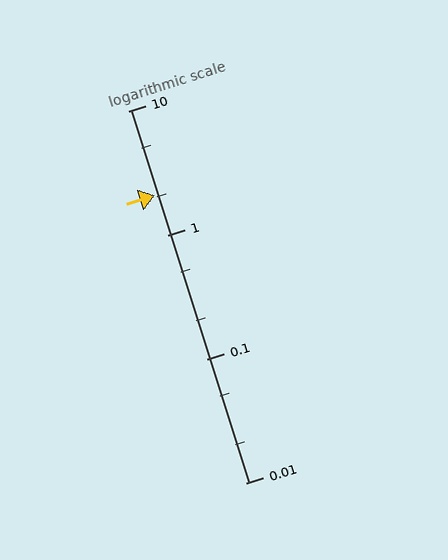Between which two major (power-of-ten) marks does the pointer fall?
The pointer is between 1 and 10.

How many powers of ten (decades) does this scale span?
The scale spans 3 decades, from 0.01 to 10.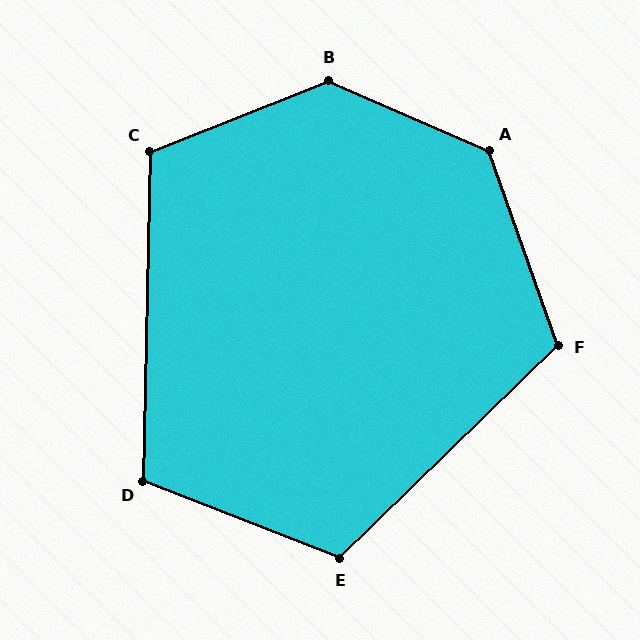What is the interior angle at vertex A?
Approximately 133 degrees (obtuse).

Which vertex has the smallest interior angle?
D, at approximately 110 degrees.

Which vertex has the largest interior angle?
B, at approximately 135 degrees.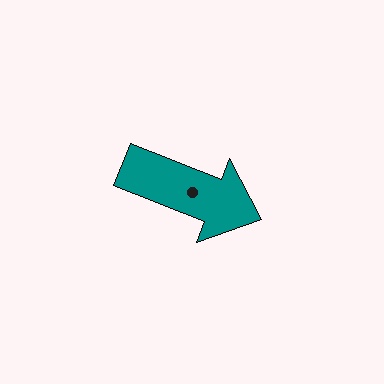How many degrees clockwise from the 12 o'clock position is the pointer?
Approximately 112 degrees.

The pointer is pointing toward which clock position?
Roughly 4 o'clock.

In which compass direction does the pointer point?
East.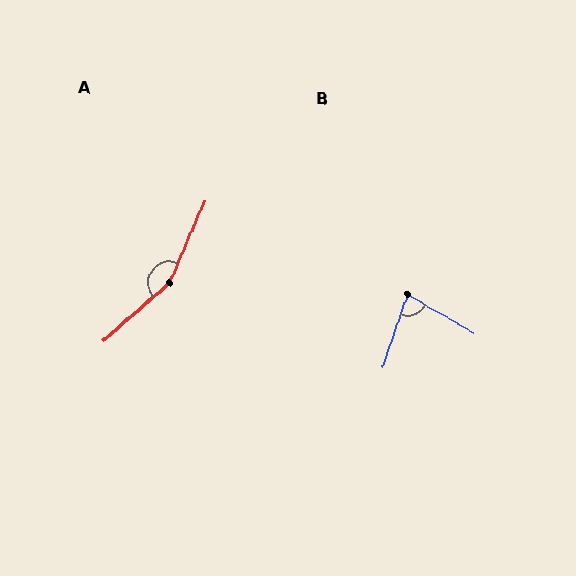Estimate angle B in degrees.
Approximately 79 degrees.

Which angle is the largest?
A, at approximately 155 degrees.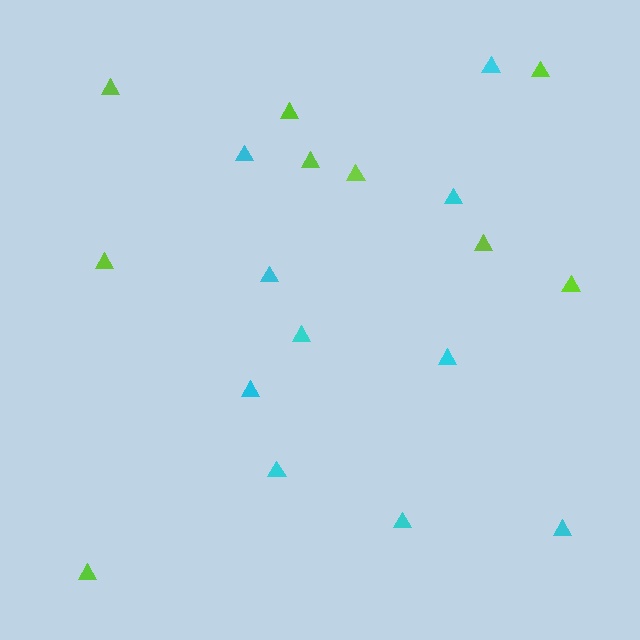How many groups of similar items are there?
There are 2 groups: one group of lime triangles (9) and one group of cyan triangles (10).